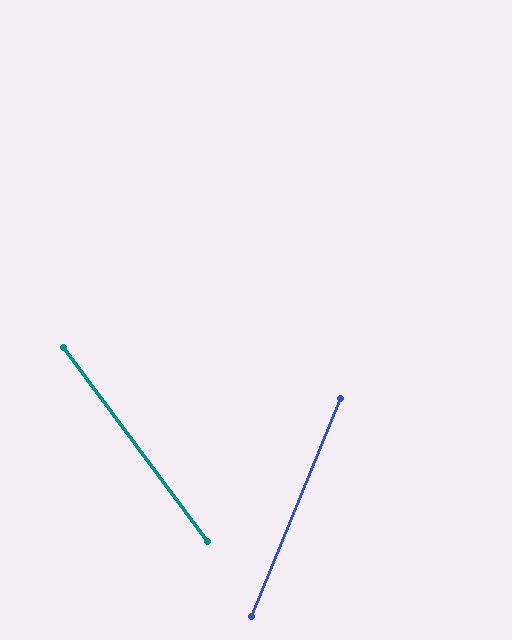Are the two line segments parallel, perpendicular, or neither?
Neither parallel nor perpendicular — they differ by about 59°.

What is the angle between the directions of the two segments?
Approximately 59 degrees.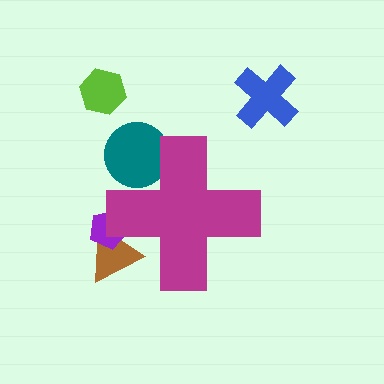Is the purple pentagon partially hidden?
Yes, the purple pentagon is partially hidden behind the magenta cross.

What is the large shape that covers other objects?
A magenta cross.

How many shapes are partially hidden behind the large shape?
3 shapes are partially hidden.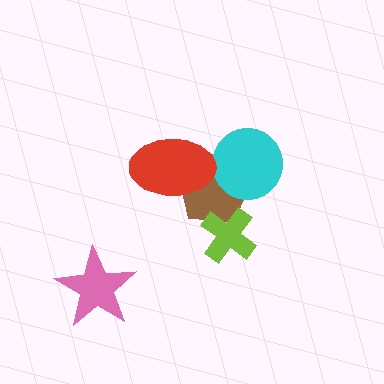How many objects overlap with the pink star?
0 objects overlap with the pink star.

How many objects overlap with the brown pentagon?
3 objects overlap with the brown pentagon.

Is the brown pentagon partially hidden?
Yes, it is partially covered by another shape.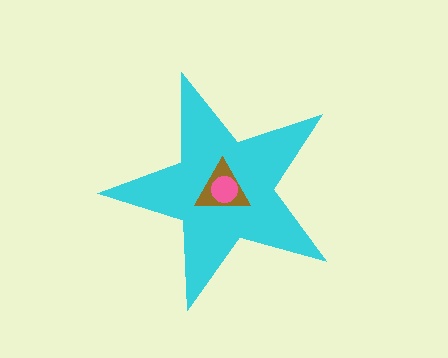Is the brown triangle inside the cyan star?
Yes.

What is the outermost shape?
The cyan star.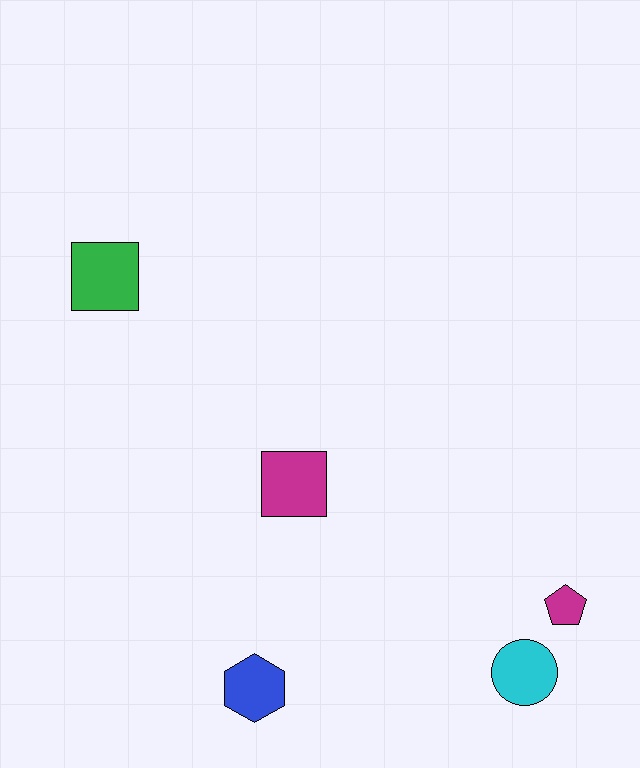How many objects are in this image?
There are 5 objects.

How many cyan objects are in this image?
There is 1 cyan object.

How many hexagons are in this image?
There is 1 hexagon.